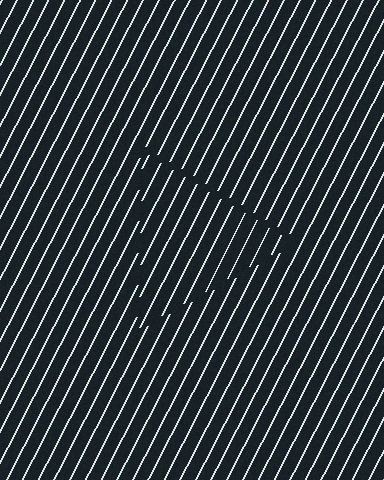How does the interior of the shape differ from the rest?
The interior of the shape contains the same grating, shifted by half a period — the contour is defined by the phase discontinuity where line-ends from the inner and outer gratings abut.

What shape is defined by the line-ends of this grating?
An illusory triangle. The interior of the shape contains the same grating, shifted by half a period — the contour is defined by the phase discontinuity where line-ends from the inner and outer gratings abut.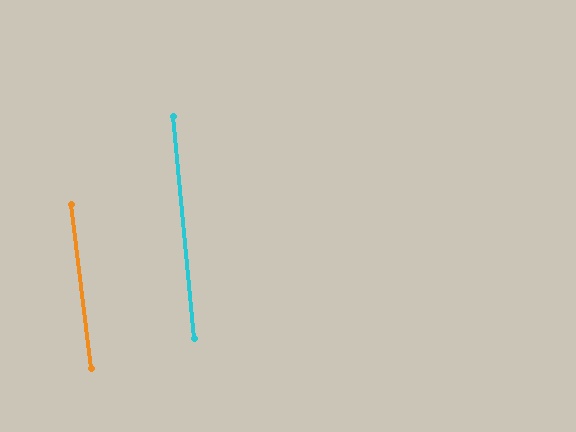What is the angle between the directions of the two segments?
Approximately 2 degrees.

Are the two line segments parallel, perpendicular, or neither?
Parallel — their directions differ by only 1.6°.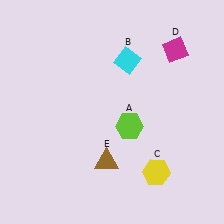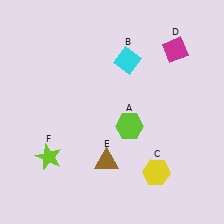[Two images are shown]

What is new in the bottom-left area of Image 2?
A lime star (F) was added in the bottom-left area of Image 2.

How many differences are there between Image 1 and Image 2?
There is 1 difference between the two images.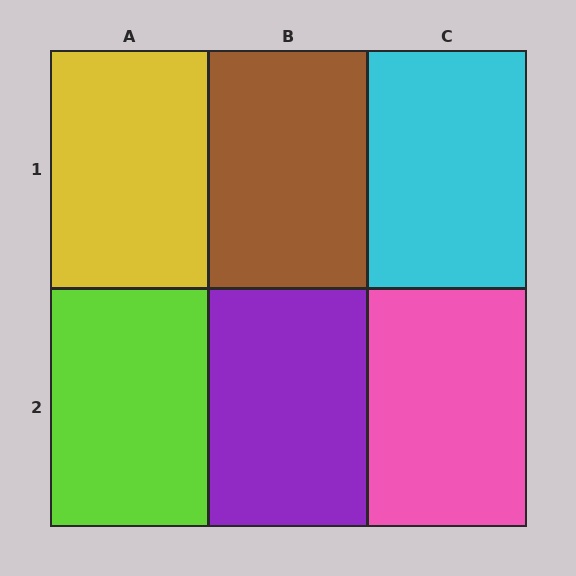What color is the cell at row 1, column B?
Brown.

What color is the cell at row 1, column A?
Yellow.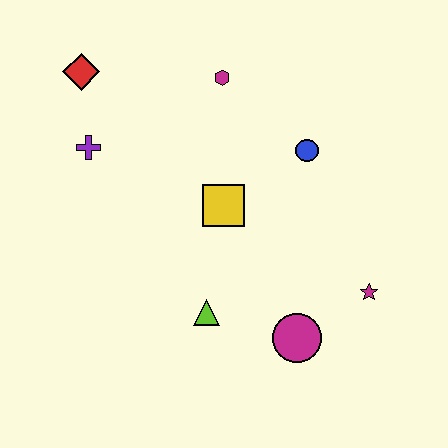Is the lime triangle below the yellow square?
Yes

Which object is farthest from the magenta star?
The red diamond is farthest from the magenta star.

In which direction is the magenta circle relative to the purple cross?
The magenta circle is to the right of the purple cross.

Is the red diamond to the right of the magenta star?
No